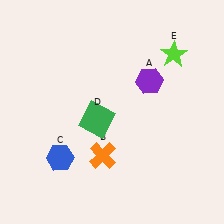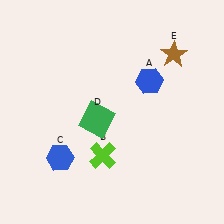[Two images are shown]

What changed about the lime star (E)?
In Image 1, E is lime. In Image 2, it changed to brown.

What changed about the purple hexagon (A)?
In Image 1, A is purple. In Image 2, it changed to blue.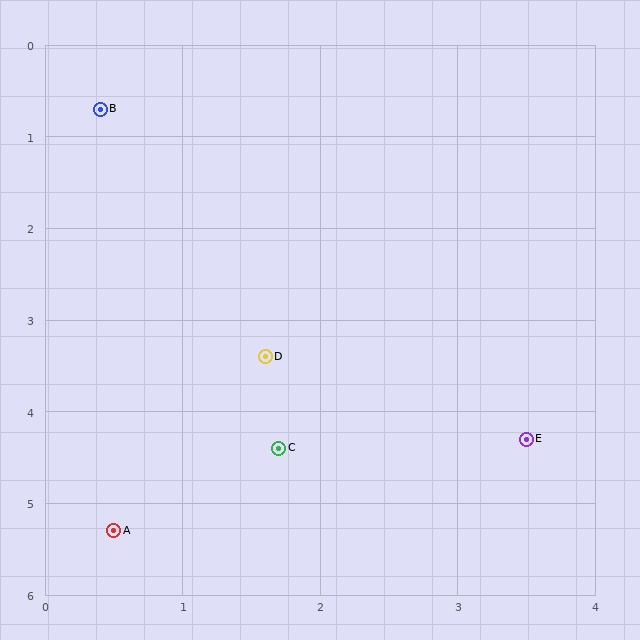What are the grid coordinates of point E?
Point E is at approximately (3.5, 4.3).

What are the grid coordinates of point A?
Point A is at approximately (0.5, 5.3).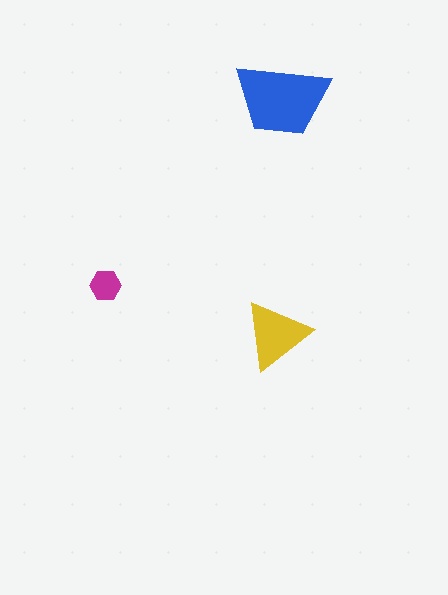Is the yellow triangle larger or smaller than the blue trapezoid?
Smaller.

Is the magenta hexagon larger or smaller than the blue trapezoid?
Smaller.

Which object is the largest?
The blue trapezoid.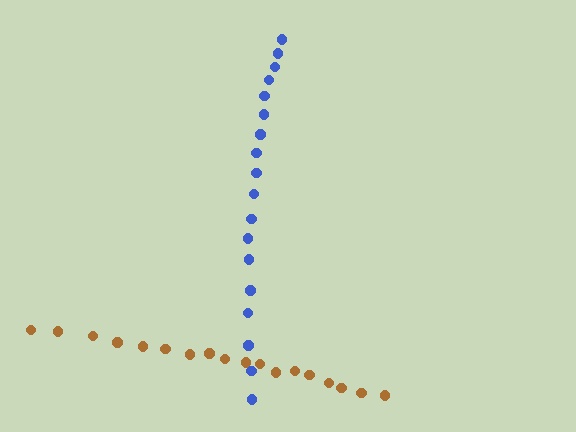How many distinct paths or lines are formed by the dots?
There are 2 distinct paths.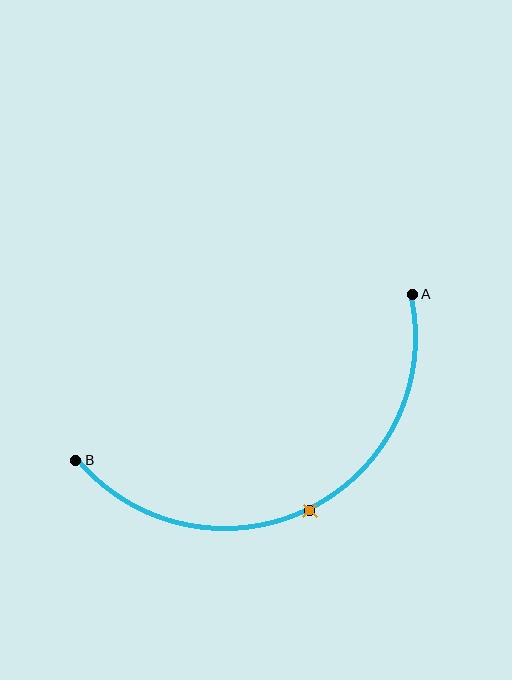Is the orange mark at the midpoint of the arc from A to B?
Yes. The orange mark lies on the arc at equal arc-length from both A and B — it is the arc midpoint.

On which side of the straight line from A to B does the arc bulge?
The arc bulges below the straight line connecting A and B.